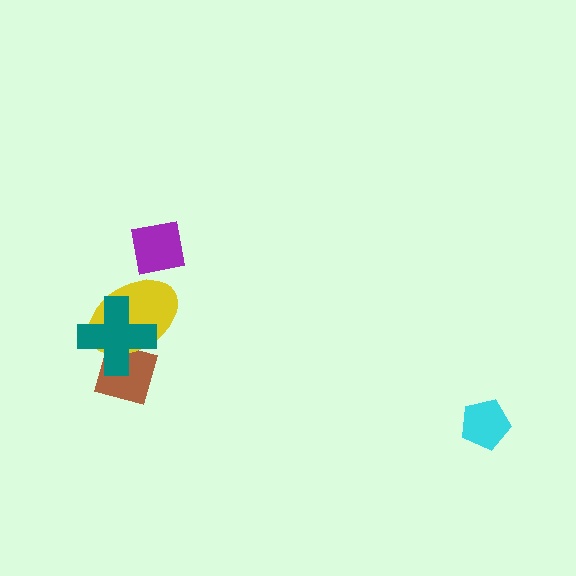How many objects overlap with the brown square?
2 objects overlap with the brown square.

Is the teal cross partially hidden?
No, no other shape covers it.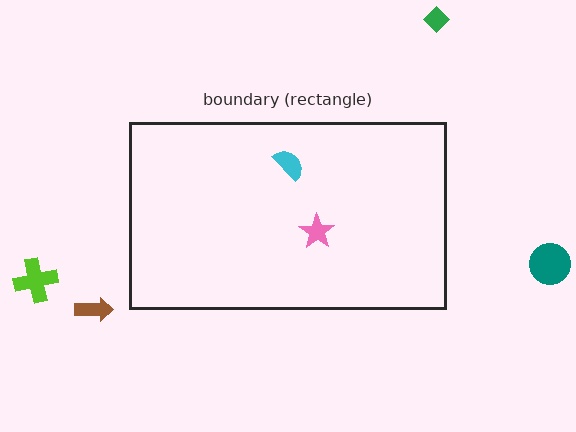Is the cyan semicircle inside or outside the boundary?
Inside.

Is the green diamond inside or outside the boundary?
Outside.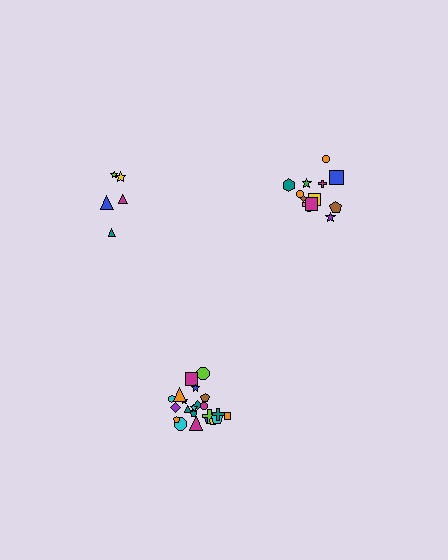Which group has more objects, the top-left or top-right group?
The top-right group.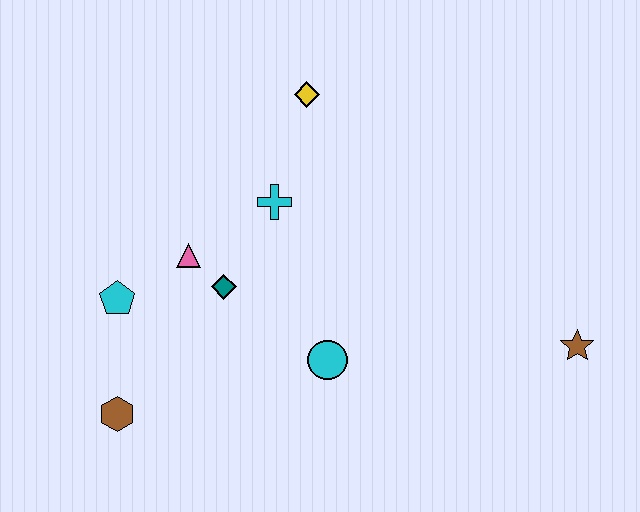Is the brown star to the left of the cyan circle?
No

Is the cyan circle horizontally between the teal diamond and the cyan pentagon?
No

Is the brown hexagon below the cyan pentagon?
Yes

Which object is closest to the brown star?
The cyan circle is closest to the brown star.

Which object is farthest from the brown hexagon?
The brown star is farthest from the brown hexagon.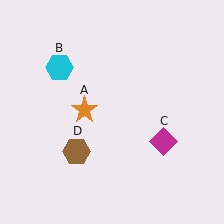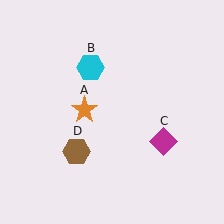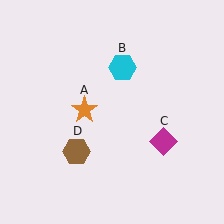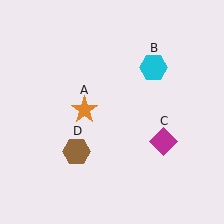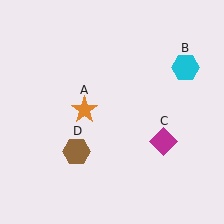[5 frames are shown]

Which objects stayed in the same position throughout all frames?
Orange star (object A) and magenta diamond (object C) and brown hexagon (object D) remained stationary.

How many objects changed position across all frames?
1 object changed position: cyan hexagon (object B).